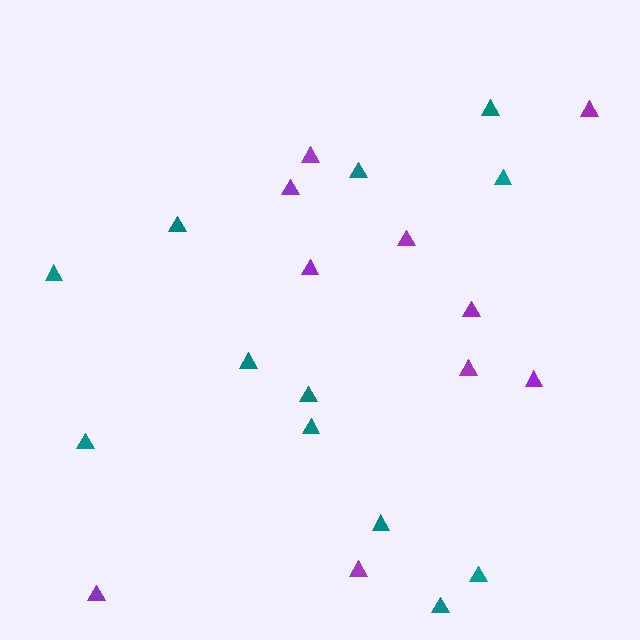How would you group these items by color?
There are 2 groups: one group of purple triangles (10) and one group of teal triangles (12).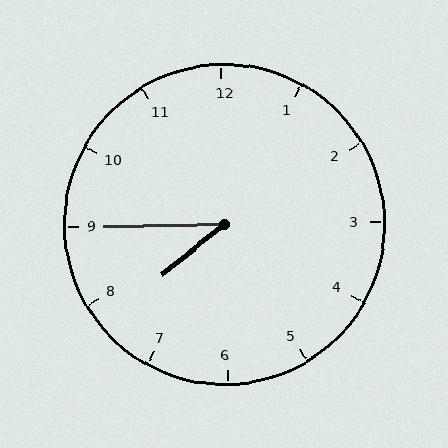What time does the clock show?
7:45.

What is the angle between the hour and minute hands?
Approximately 38 degrees.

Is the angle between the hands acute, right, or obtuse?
It is acute.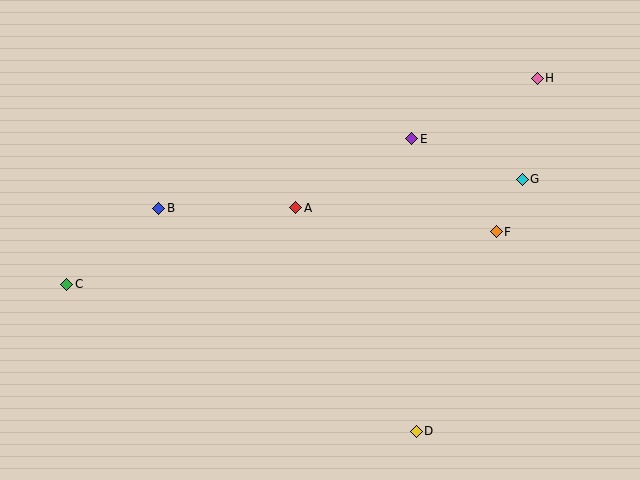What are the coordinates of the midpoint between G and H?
The midpoint between G and H is at (530, 129).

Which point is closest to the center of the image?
Point A at (296, 208) is closest to the center.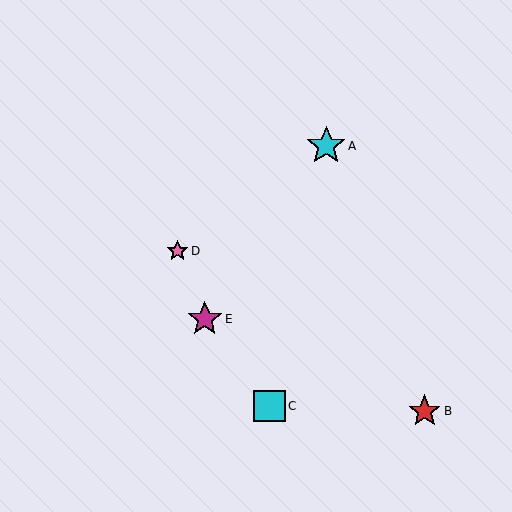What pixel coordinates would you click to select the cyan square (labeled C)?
Click at (270, 406) to select the cyan square C.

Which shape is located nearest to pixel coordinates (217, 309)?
The magenta star (labeled E) at (205, 319) is nearest to that location.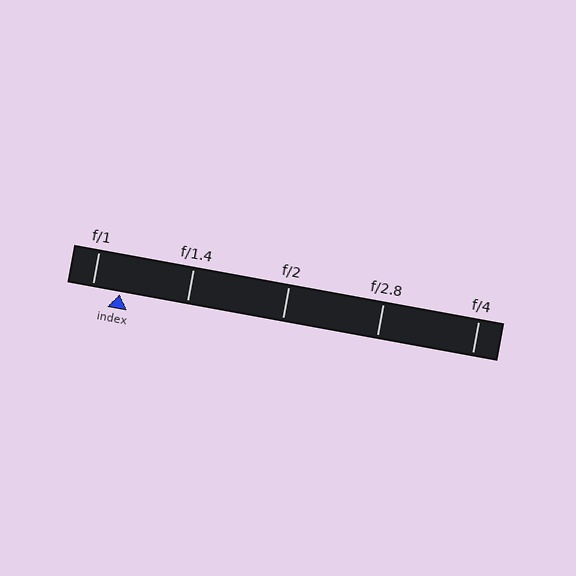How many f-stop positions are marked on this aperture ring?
There are 5 f-stop positions marked.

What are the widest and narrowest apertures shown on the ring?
The widest aperture shown is f/1 and the narrowest is f/4.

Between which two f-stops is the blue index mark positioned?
The index mark is between f/1 and f/1.4.